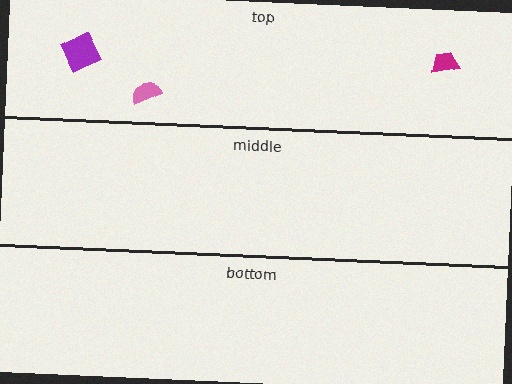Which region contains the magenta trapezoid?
The top region.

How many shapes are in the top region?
3.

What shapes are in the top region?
The magenta trapezoid, the pink semicircle, the purple square.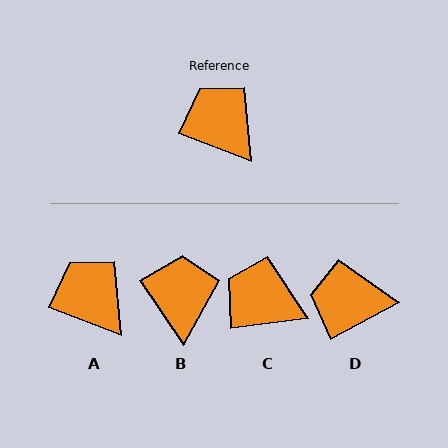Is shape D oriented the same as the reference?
No, it is off by about 49 degrees.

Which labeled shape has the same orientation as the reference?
A.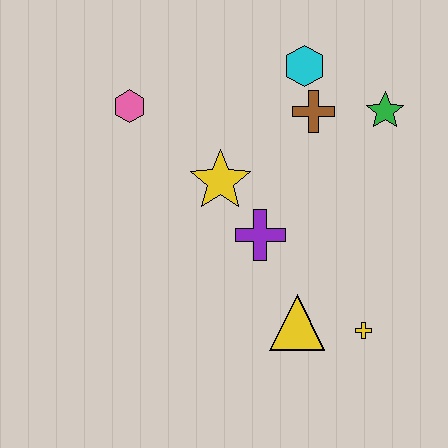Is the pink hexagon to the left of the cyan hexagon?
Yes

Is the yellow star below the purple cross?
No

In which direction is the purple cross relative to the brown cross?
The purple cross is below the brown cross.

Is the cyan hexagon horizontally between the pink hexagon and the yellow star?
No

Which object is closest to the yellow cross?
The yellow triangle is closest to the yellow cross.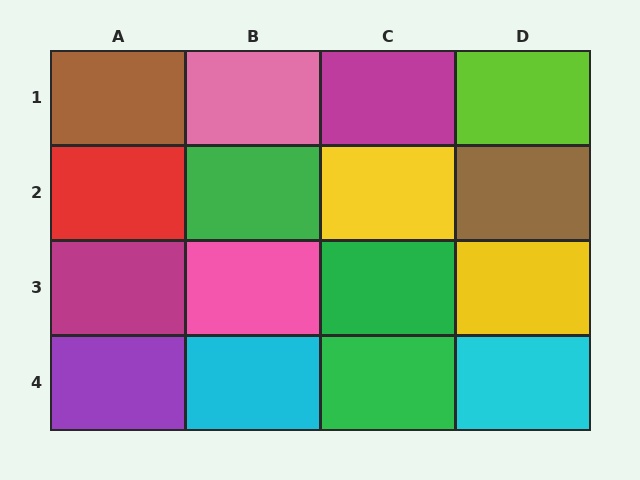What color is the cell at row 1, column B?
Pink.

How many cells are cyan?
2 cells are cyan.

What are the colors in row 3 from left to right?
Magenta, pink, green, yellow.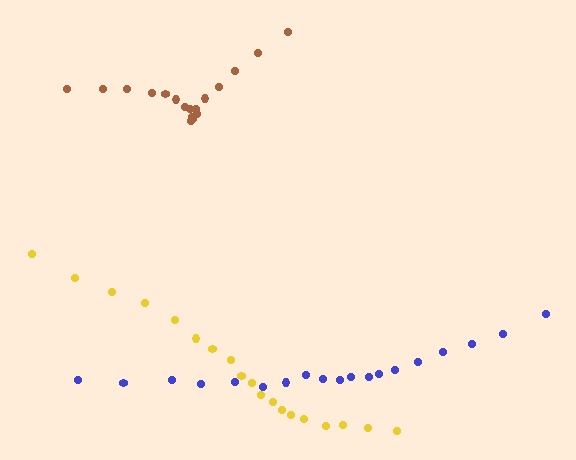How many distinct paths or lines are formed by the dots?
There are 3 distinct paths.